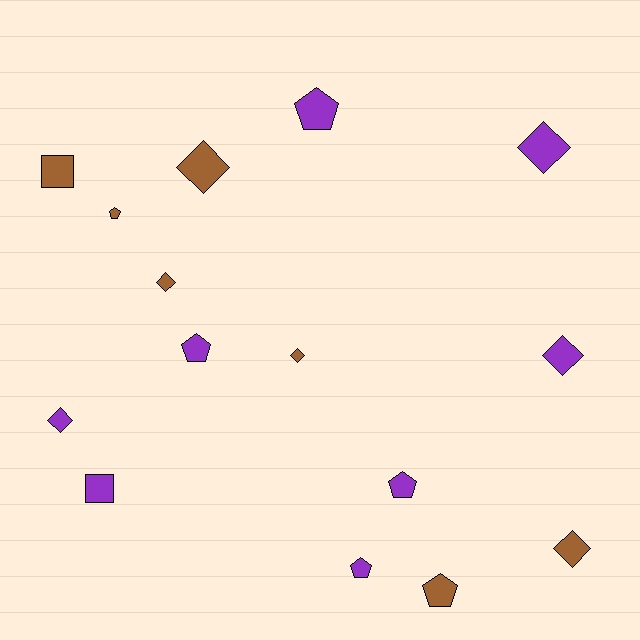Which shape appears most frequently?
Diamond, with 7 objects.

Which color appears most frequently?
Purple, with 8 objects.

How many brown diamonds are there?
There are 4 brown diamonds.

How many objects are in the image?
There are 15 objects.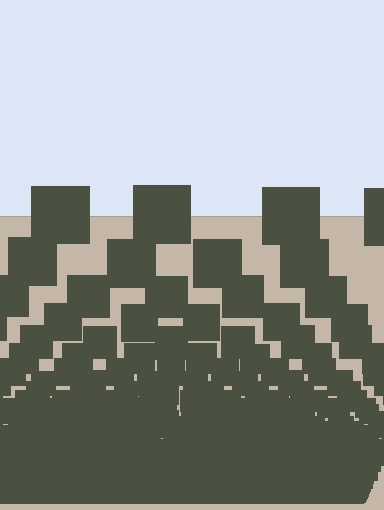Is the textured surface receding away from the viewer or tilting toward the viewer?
The surface appears to tilt toward the viewer. Texture elements get larger and sparser toward the top.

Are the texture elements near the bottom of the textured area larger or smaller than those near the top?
Smaller. The gradient is inverted — elements near the bottom are smaller and denser.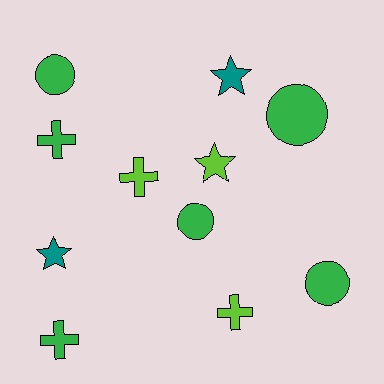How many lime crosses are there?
There are 2 lime crosses.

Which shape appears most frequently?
Circle, with 4 objects.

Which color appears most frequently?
Green, with 6 objects.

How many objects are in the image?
There are 11 objects.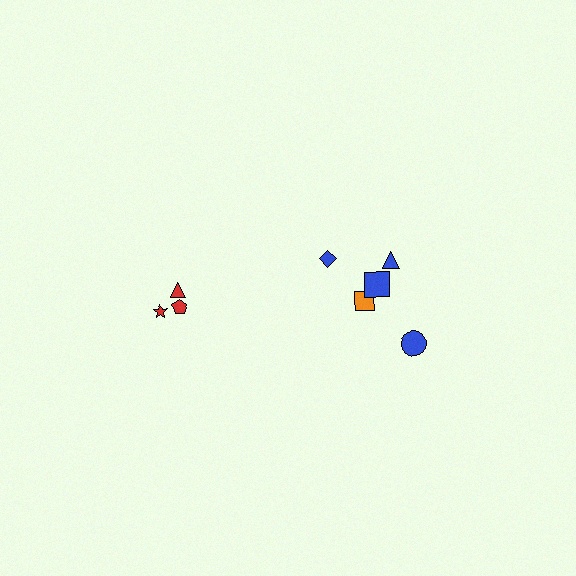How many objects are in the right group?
There are 5 objects.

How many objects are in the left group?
There are 3 objects.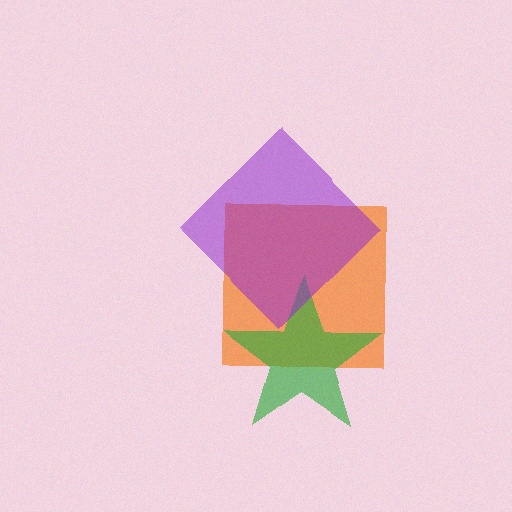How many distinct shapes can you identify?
There are 3 distinct shapes: an orange square, a green star, a purple diamond.